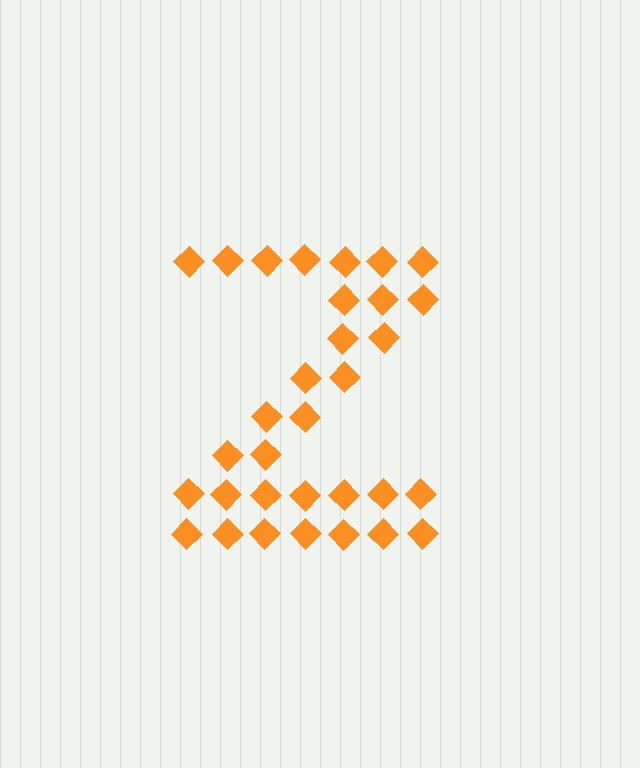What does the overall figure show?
The overall figure shows the letter Z.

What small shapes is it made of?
It is made of small diamonds.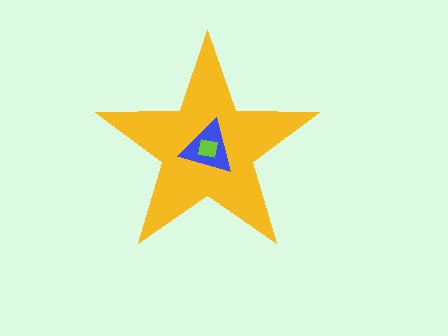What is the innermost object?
The lime square.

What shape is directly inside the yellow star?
The blue triangle.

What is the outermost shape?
The yellow star.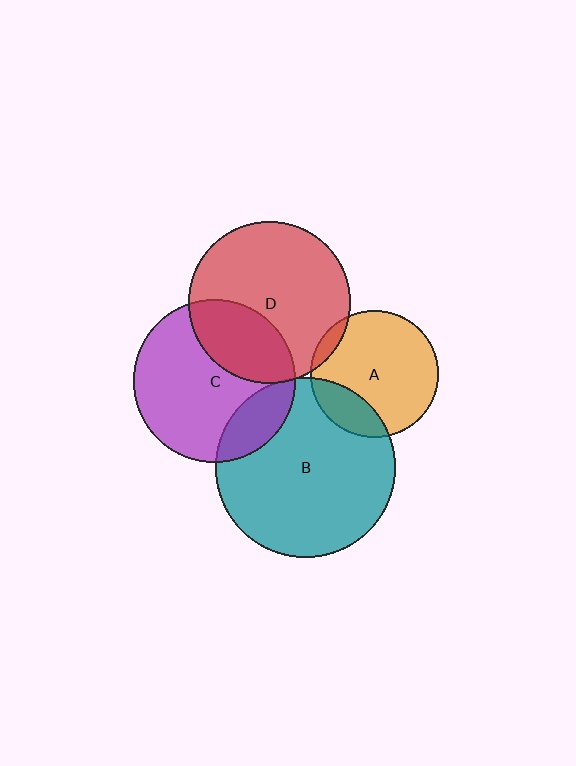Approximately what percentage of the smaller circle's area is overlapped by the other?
Approximately 5%.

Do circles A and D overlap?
Yes.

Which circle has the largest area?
Circle B (teal).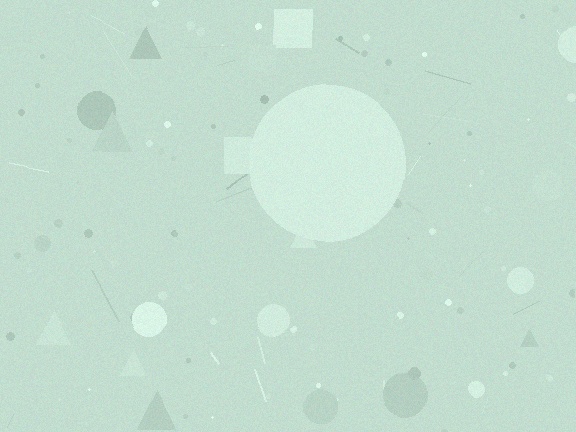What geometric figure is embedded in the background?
A circle is embedded in the background.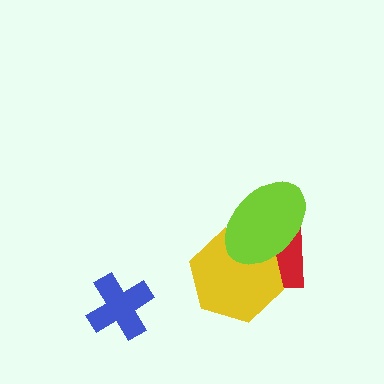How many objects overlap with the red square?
2 objects overlap with the red square.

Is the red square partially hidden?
Yes, it is partially covered by another shape.